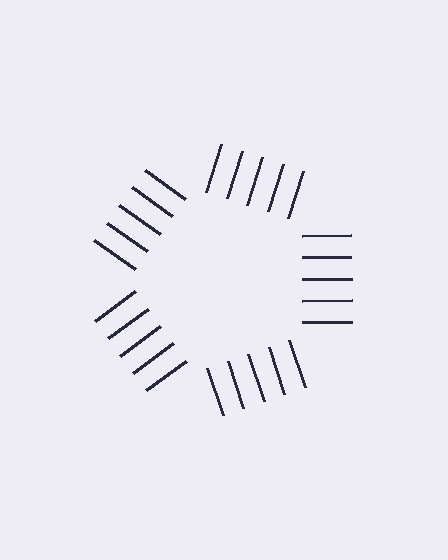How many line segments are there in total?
25 — 5 along each of the 5 edges.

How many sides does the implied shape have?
5 sides — the line-ends trace a pentagon.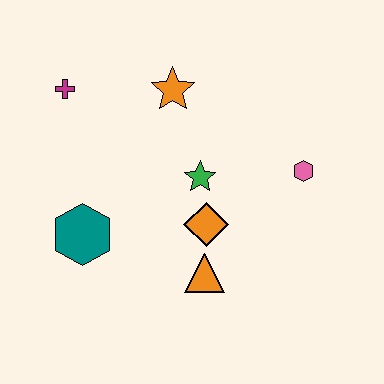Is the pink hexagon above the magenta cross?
No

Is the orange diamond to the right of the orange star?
Yes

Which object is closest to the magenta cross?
The orange star is closest to the magenta cross.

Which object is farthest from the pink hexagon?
The magenta cross is farthest from the pink hexagon.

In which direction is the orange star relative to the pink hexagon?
The orange star is to the left of the pink hexagon.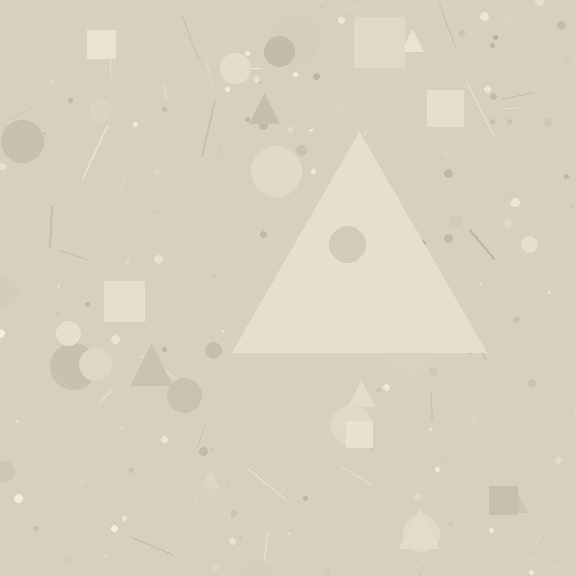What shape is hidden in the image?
A triangle is hidden in the image.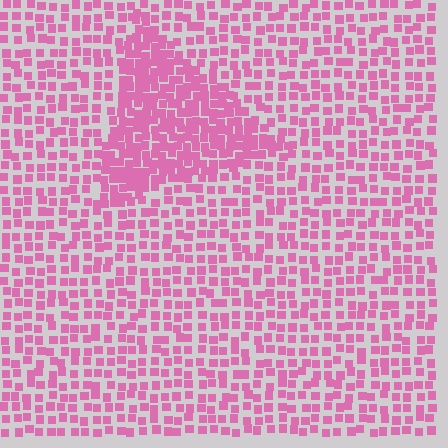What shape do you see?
I see a triangle.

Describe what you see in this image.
The image contains small pink elements arranged at two different densities. A triangle-shaped region is visible where the elements are more densely packed than the surrounding area.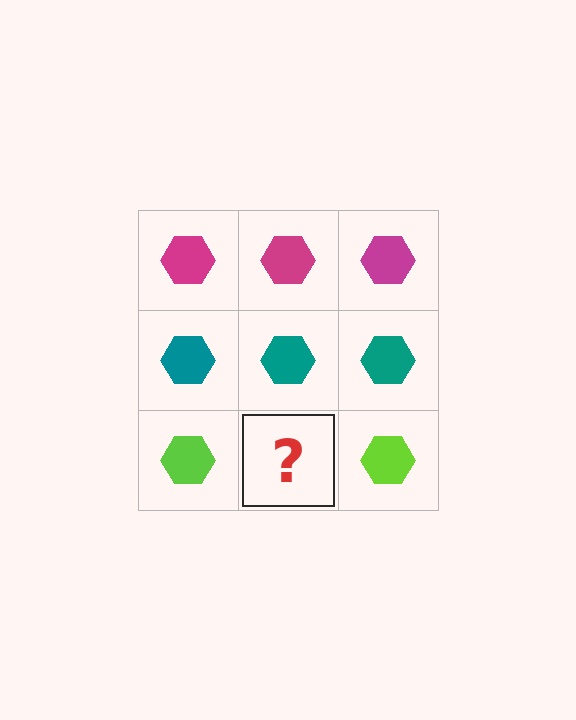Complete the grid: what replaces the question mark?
The question mark should be replaced with a lime hexagon.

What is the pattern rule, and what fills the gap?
The rule is that each row has a consistent color. The gap should be filled with a lime hexagon.